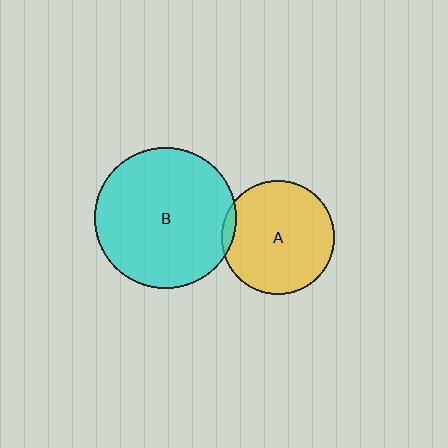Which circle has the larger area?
Circle B (cyan).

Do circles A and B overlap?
Yes.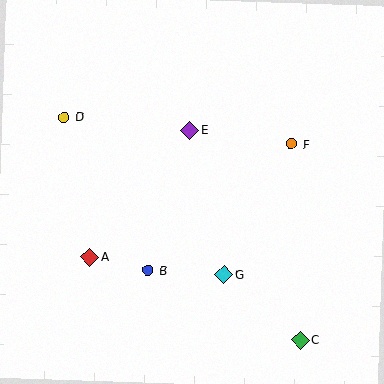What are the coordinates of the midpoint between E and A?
The midpoint between E and A is at (139, 194).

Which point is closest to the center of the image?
Point E at (190, 130) is closest to the center.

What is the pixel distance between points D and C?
The distance between D and C is 325 pixels.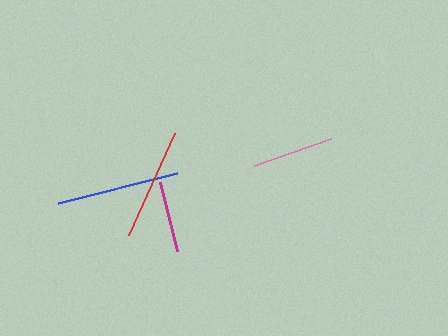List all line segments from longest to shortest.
From longest to shortest: blue, red, pink, magenta.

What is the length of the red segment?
The red segment is approximately 111 pixels long.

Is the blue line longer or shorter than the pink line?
The blue line is longer than the pink line.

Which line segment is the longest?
The blue line is the longest at approximately 124 pixels.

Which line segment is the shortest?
The magenta line is the shortest at approximately 72 pixels.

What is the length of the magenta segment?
The magenta segment is approximately 72 pixels long.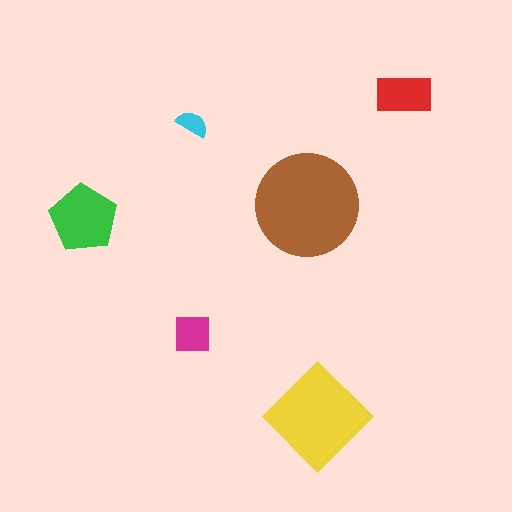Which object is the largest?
The brown circle.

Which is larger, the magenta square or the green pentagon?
The green pentagon.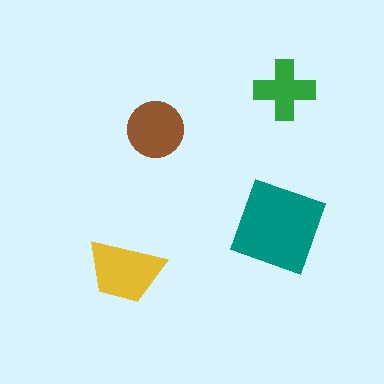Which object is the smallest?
The green cross.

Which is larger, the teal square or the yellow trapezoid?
The teal square.